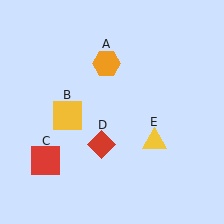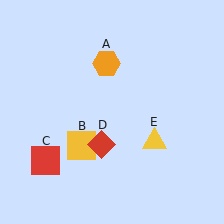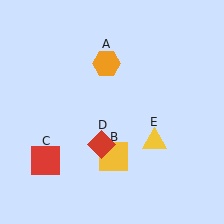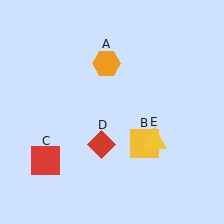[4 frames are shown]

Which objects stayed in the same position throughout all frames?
Orange hexagon (object A) and red square (object C) and red diamond (object D) and yellow triangle (object E) remained stationary.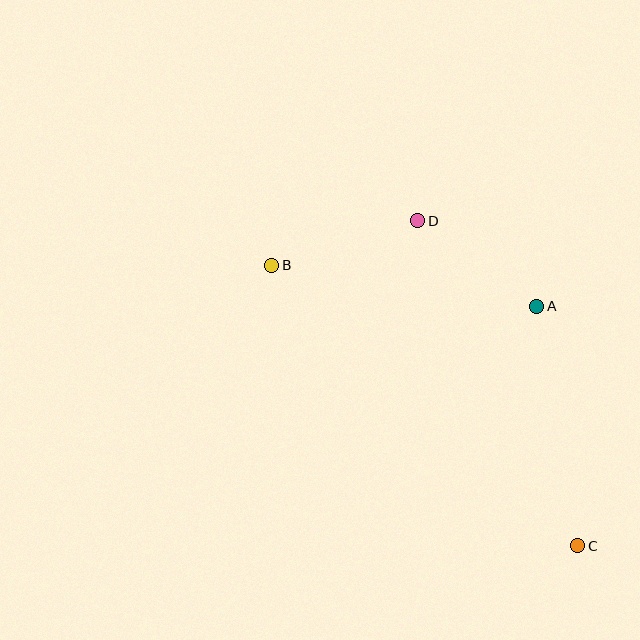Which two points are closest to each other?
Points A and D are closest to each other.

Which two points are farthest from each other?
Points B and C are farthest from each other.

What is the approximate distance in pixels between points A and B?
The distance between A and B is approximately 268 pixels.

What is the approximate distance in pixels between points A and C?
The distance between A and C is approximately 243 pixels.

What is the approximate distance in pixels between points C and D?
The distance between C and D is approximately 363 pixels.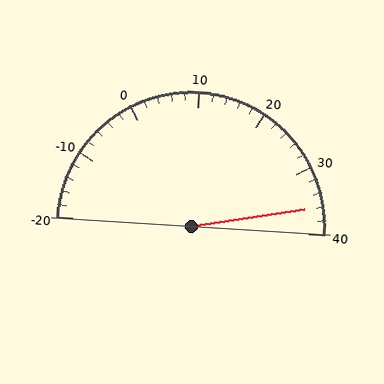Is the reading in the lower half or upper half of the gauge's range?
The reading is in the upper half of the range (-20 to 40).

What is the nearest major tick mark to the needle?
The nearest major tick mark is 40.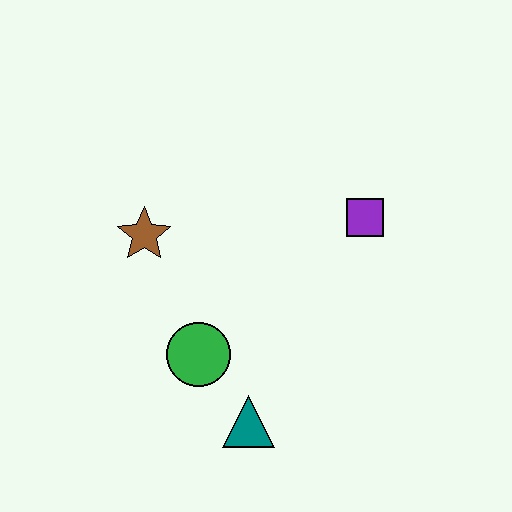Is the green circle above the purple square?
No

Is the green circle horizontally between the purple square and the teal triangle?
No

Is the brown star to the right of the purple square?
No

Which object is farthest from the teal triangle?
The purple square is farthest from the teal triangle.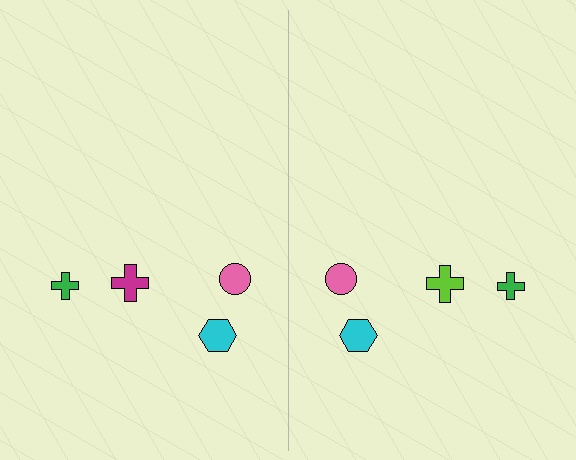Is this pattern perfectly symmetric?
No, the pattern is not perfectly symmetric. The lime cross on the right side breaks the symmetry — its mirror counterpart is magenta.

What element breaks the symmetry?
The lime cross on the right side breaks the symmetry — its mirror counterpart is magenta.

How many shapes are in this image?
There are 8 shapes in this image.